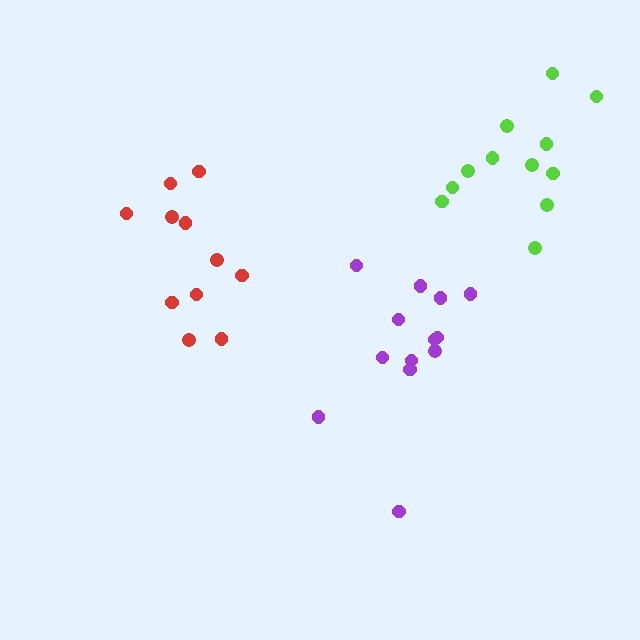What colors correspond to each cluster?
The clusters are colored: red, lime, purple.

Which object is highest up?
The lime cluster is topmost.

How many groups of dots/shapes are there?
There are 3 groups.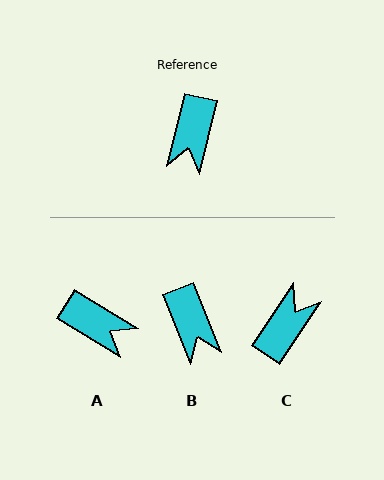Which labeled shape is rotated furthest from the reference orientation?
C, about 160 degrees away.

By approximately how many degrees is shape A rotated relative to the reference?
Approximately 72 degrees counter-clockwise.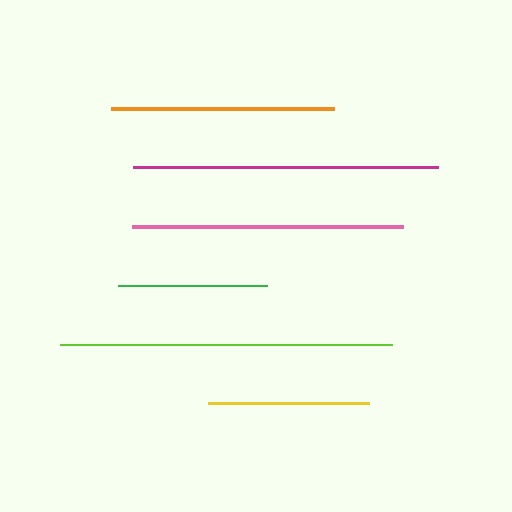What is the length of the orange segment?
The orange segment is approximately 222 pixels long.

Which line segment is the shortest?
The green line is the shortest at approximately 149 pixels.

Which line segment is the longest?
The lime line is the longest at approximately 332 pixels.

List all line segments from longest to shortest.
From longest to shortest: lime, magenta, pink, orange, yellow, green.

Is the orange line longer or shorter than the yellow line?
The orange line is longer than the yellow line.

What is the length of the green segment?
The green segment is approximately 149 pixels long.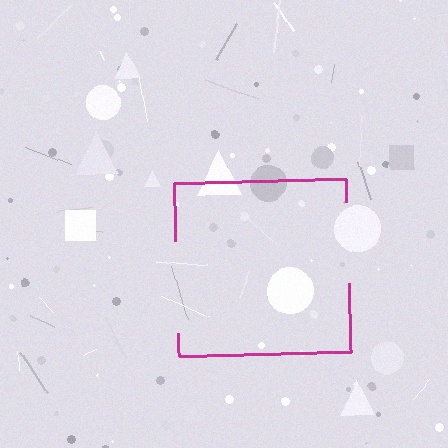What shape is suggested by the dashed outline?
The dashed outline suggests a square.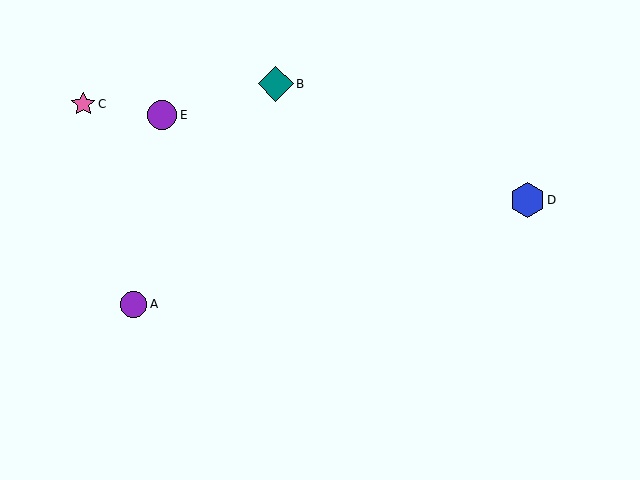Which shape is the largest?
The blue hexagon (labeled D) is the largest.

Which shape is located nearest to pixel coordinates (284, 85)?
The teal diamond (labeled B) at (276, 84) is nearest to that location.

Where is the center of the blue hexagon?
The center of the blue hexagon is at (527, 200).